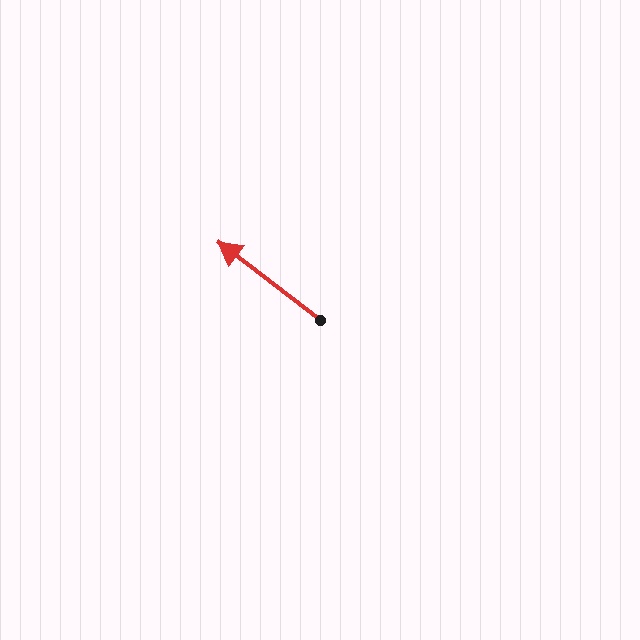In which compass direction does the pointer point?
Northwest.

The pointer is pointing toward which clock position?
Roughly 10 o'clock.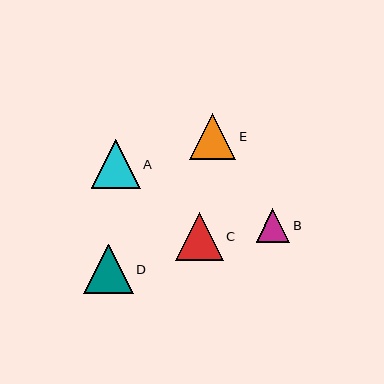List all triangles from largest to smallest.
From largest to smallest: D, A, C, E, B.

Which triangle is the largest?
Triangle D is the largest with a size of approximately 50 pixels.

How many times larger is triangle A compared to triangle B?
Triangle A is approximately 1.5 times the size of triangle B.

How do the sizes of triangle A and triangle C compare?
Triangle A and triangle C are approximately the same size.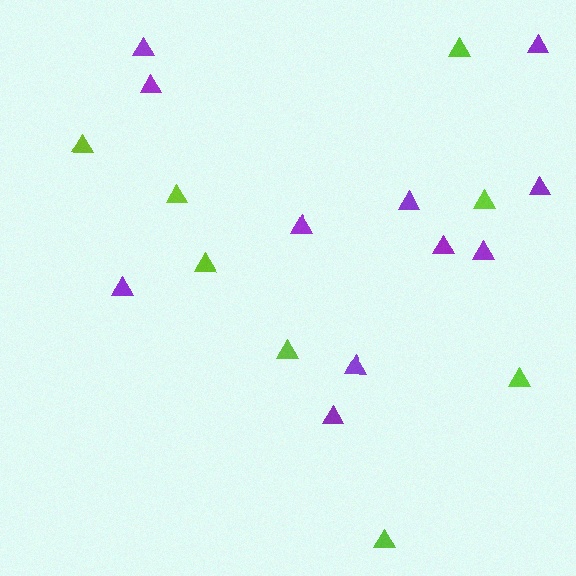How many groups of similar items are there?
There are 2 groups: one group of purple triangles (11) and one group of lime triangles (8).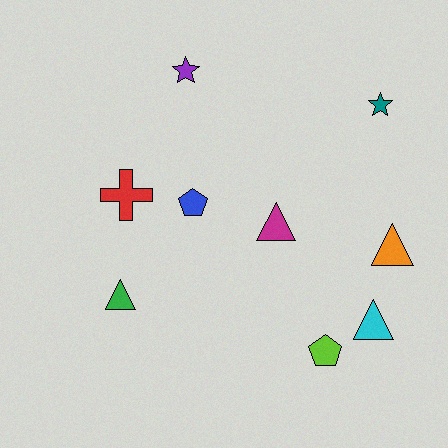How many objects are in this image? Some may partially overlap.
There are 9 objects.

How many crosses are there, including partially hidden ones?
There is 1 cross.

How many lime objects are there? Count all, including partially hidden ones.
There is 1 lime object.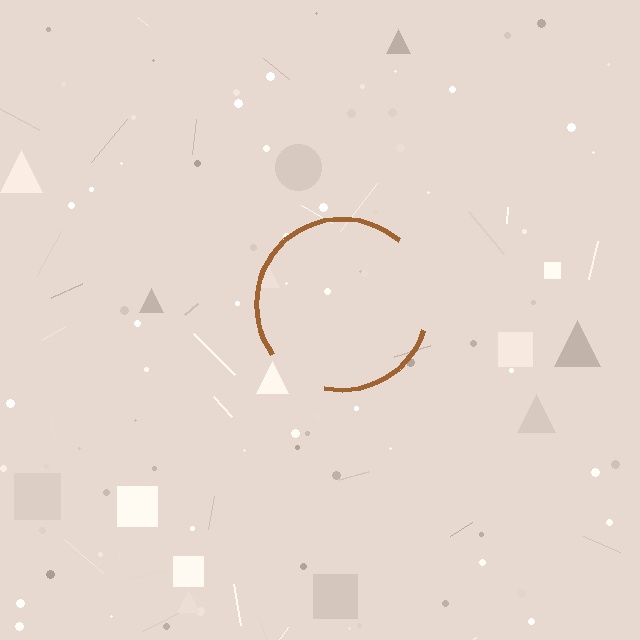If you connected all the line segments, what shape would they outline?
They would outline a circle.